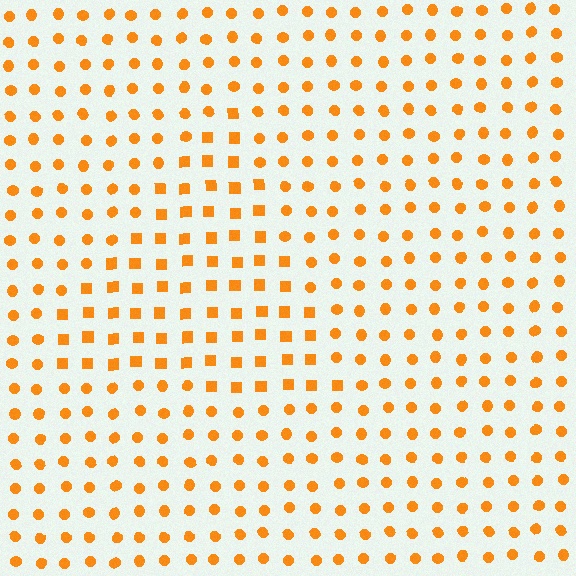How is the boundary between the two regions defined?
The boundary is defined by a change in element shape: squares inside vs. circles outside. All elements share the same color and spacing.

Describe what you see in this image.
The image is filled with small orange elements arranged in a uniform grid. A triangle-shaped region contains squares, while the surrounding area contains circles. The boundary is defined purely by the change in element shape.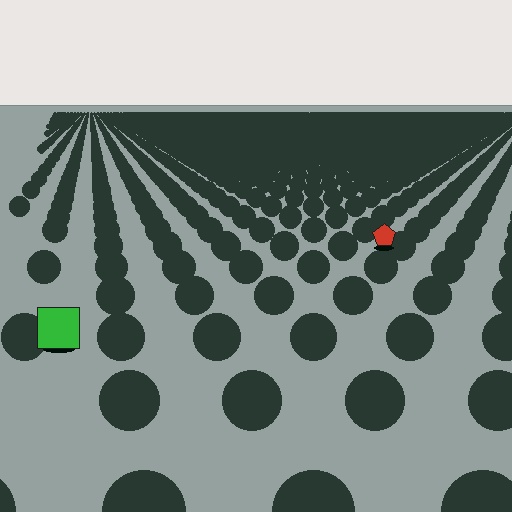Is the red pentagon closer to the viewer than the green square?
No. The green square is closer — you can tell from the texture gradient: the ground texture is coarser near it.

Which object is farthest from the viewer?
The red pentagon is farthest from the viewer. It appears smaller and the ground texture around it is denser.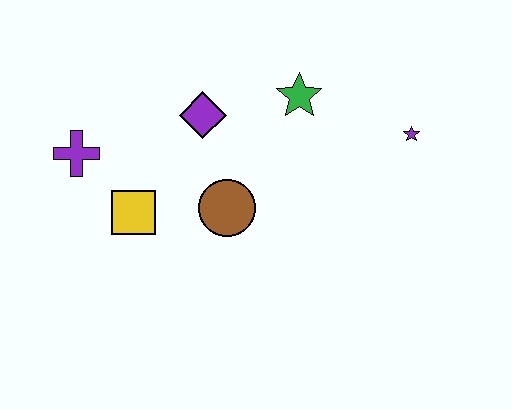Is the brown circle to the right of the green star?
No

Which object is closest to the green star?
The purple diamond is closest to the green star.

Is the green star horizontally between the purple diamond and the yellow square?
No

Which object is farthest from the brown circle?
The purple star is farthest from the brown circle.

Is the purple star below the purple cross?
No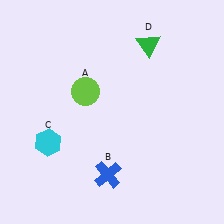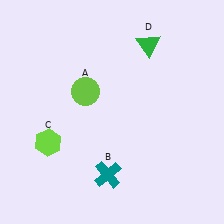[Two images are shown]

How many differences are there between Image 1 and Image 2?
There are 2 differences between the two images.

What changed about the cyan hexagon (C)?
In Image 1, C is cyan. In Image 2, it changed to lime.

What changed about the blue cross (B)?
In Image 1, B is blue. In Image 2, it changed to teal.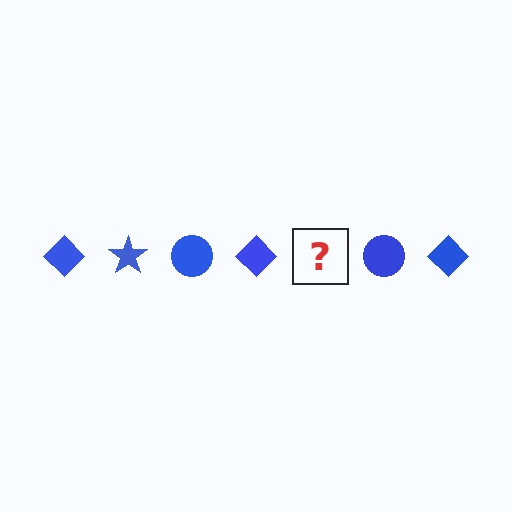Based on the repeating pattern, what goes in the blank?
The blank should be a blue star.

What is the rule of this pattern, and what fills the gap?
The rule is that the pattern cycles through diamond, star, circle shapes in blue. The gap should be filled with a blue star.